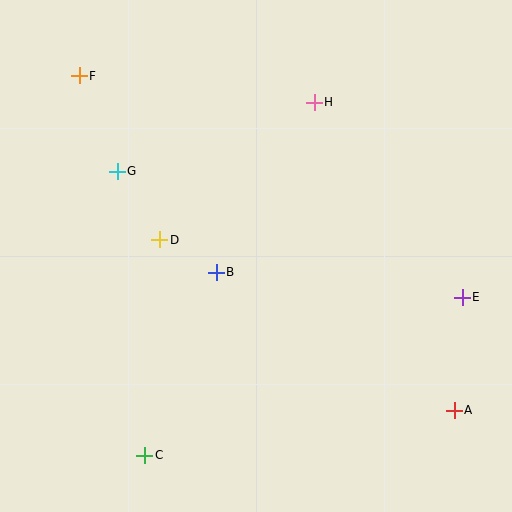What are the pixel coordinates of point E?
Point E is at (462, 297).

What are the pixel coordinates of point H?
Point H is at (314, 102).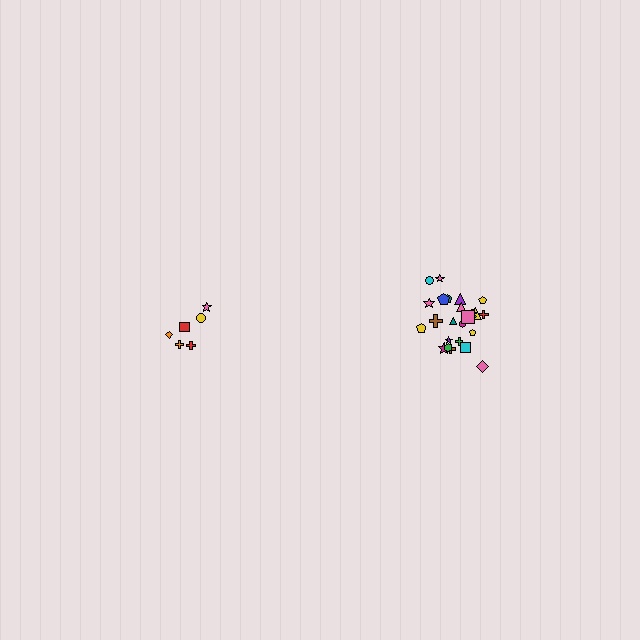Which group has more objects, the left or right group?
The right group.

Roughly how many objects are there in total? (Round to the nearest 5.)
Roughly 30 objects in total.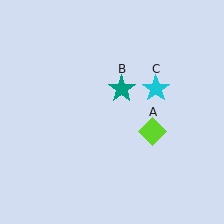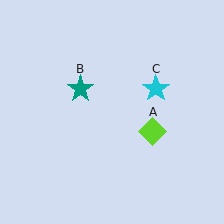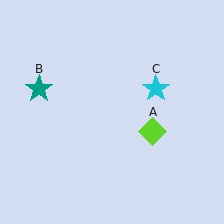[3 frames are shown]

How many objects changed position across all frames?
1 object changed position: teal star (object B).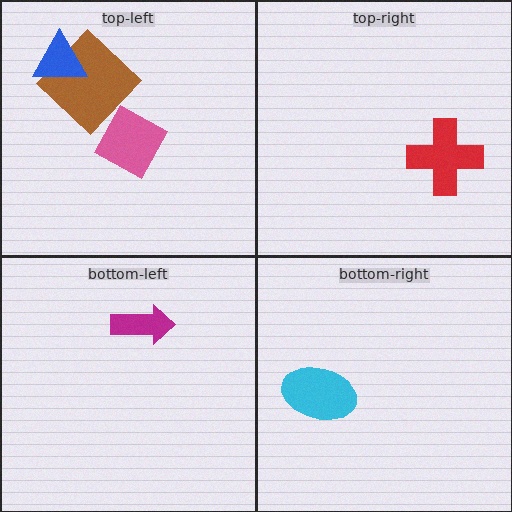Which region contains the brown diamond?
The top-left region.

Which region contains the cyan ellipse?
The bottom-right region.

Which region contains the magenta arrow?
The bottom-left region.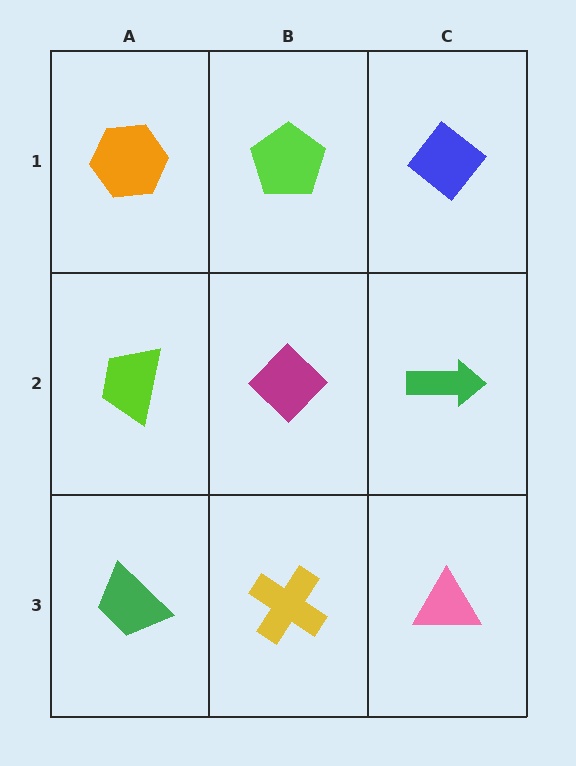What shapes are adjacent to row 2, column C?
A blue diamond (row 1, column C), a pink triangle (row 3, column C), a magenta diamond (row 2, column B).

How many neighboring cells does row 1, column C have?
2.